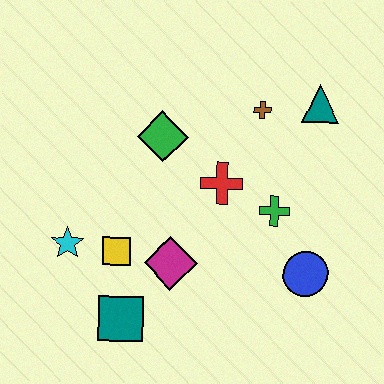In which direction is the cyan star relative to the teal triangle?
The cyan star is to the left of the teal triangle.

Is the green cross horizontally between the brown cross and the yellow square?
No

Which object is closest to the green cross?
The red cross is closest to the green cross.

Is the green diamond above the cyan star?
Yes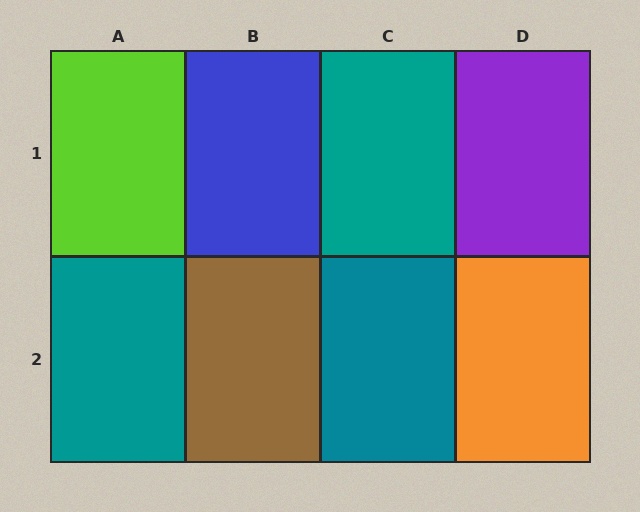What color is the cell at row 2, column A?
Teal.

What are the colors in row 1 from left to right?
Lime, blue, teal, purple.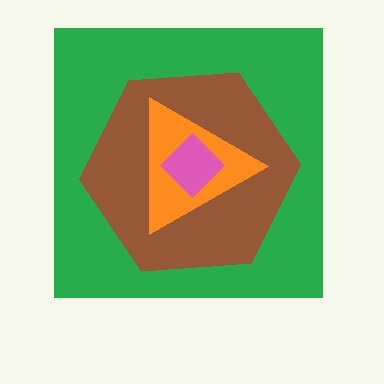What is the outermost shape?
The green square.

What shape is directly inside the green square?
The brown hexagon.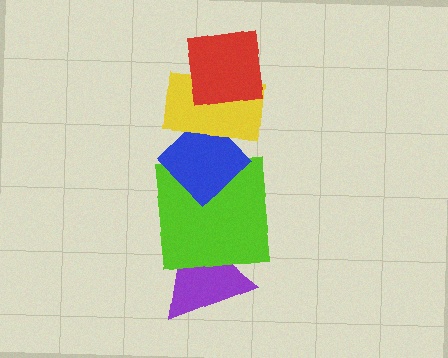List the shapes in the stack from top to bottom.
From top to bottom: the red square, the yellow rectangle, the blue diamond, the lime square, the purple triangle.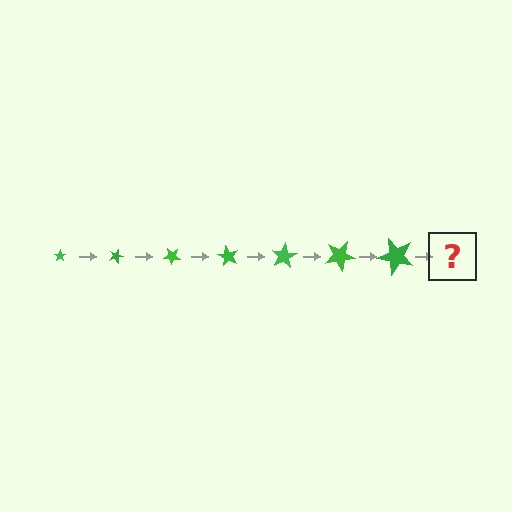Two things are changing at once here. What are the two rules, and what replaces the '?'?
The two rules are that the star grows larger each step and it rotates 20 degrees each step. The '?' should be a star, larger than the previous one and rotated 140 degrees from the start.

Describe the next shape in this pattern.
It should be a star, larger than the previous one and rotated 140 degrees from the start.